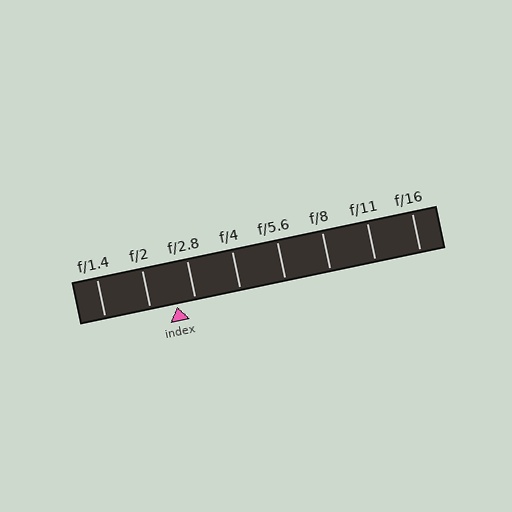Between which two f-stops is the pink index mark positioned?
The index mark is between f/2 and f/2.8.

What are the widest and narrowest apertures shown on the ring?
The widest aperture shown is f/1.4 and the narrowest is f/16.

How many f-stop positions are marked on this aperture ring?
There are 8 f-stop positions marked.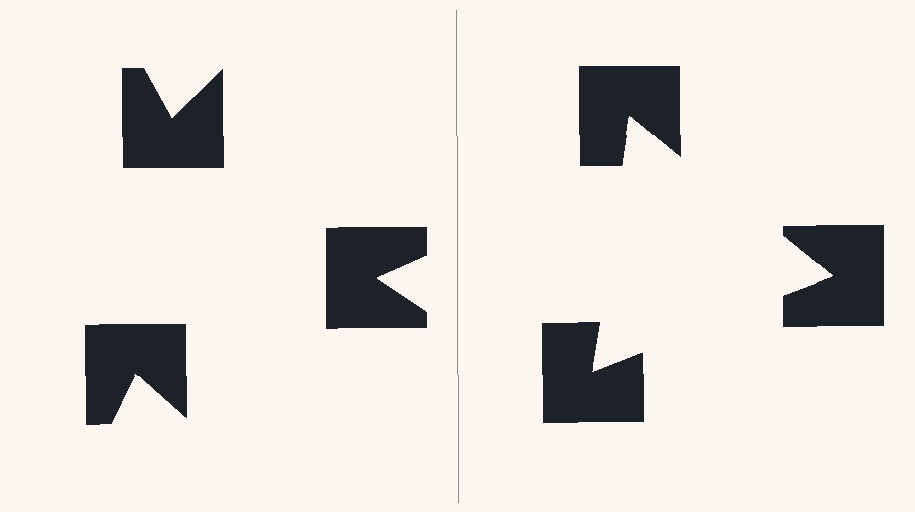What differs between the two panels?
The notched squares are positioned identically on both sides; only the wedge orientations differ. On the right they align to a triangle; on the left they are misaligned.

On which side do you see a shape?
An illusory triangle appears on the right side. On the left side the wedge cuts are rotated, so no coherent shape forms.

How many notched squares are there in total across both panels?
6 — 3 on each side.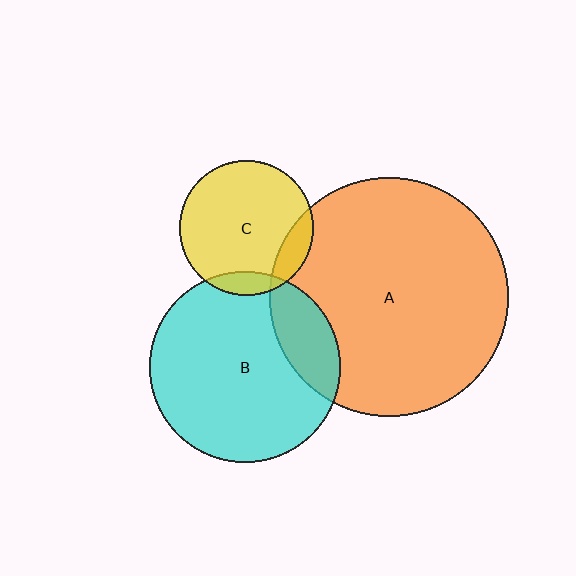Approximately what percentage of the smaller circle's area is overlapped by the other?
Approximately 15%.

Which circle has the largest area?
Circle A (orange).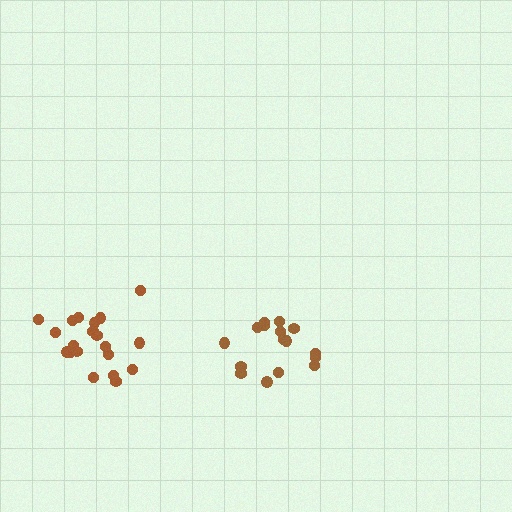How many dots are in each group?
Group 1: 16 dots, Group 2: 20 dots (36 total).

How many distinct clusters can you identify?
There are 2 distinct clusters.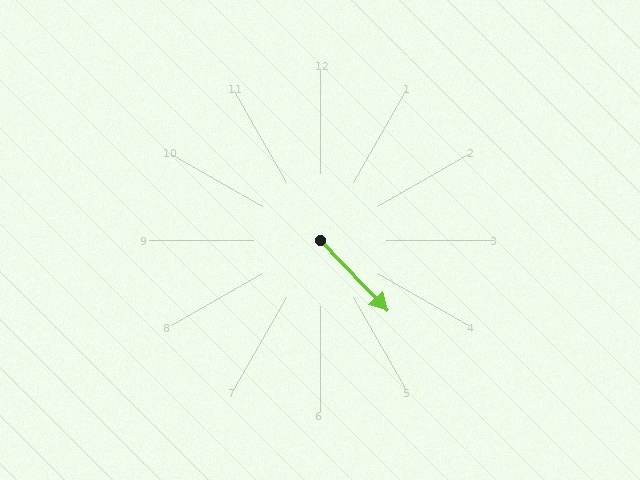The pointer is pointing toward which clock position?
Roughly 5 o'clock.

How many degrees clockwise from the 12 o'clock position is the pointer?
Approximately 136 degrees.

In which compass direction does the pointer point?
Southeast.